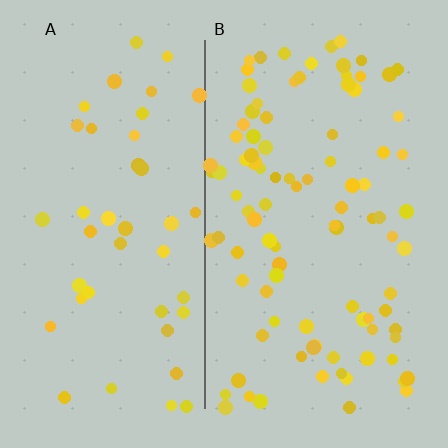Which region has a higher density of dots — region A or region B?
B (the right).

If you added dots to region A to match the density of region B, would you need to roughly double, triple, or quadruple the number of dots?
Approximately double.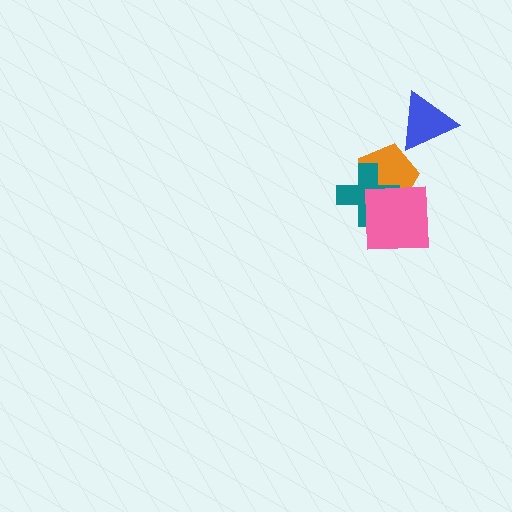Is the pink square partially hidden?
No, no other shape covers it.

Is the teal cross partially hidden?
Yes, it is partially covered by another shape.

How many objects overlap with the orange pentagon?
2 objects overlap with the orange pentagon.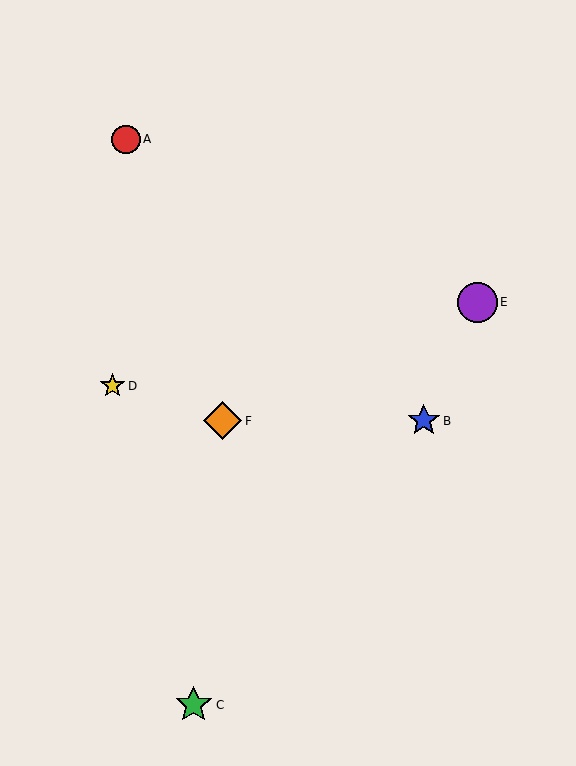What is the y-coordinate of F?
Object F is at y≈421.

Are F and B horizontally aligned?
Yes, both are at y≈421.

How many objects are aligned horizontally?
2 objects (B, F) are aligned horizontally.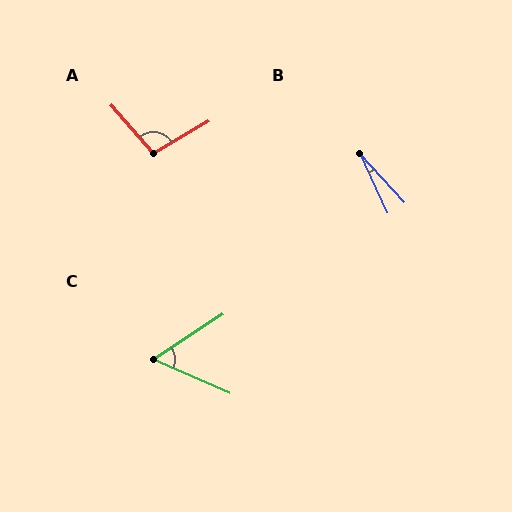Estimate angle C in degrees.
Approximately 57 degrees.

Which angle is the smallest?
B, at approximately 17 degrees.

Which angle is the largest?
A, at approximately 101 degrees.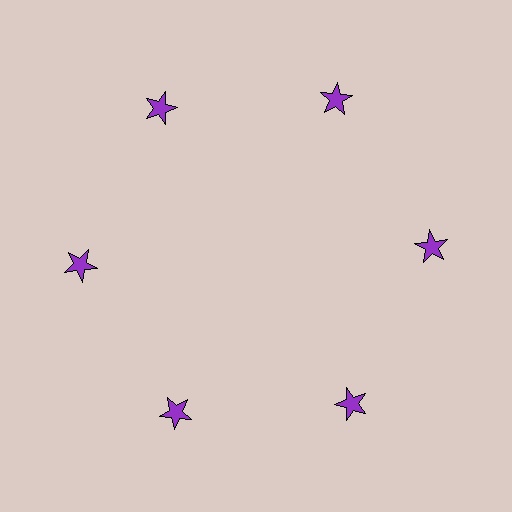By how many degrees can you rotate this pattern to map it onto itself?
The pattern maps onto itself every 60 degrees of rotation.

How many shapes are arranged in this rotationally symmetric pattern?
There are 6 shapes, arranged in 6 groups of 1.